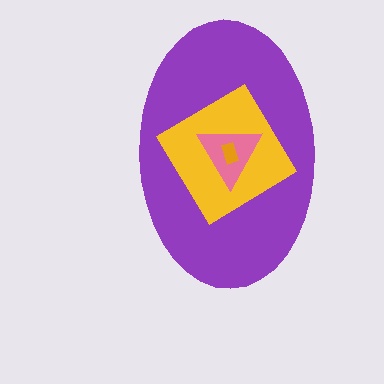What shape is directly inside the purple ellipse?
The yellow diamond.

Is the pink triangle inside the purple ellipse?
Yes.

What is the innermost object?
The orange rectangle.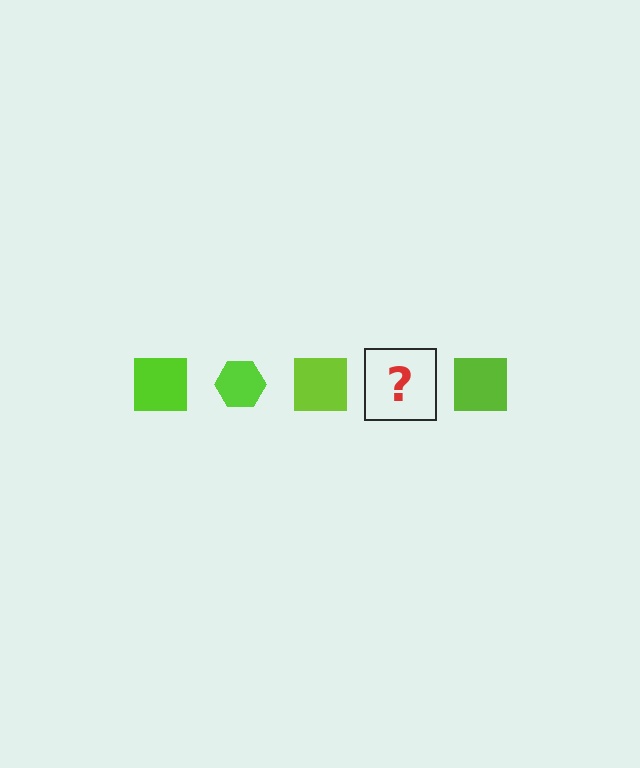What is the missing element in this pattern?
The missing element is a lime hexagon.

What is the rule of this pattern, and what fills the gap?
The rule is that the pattern cycles through square, hexagon shapes in lime. The gap should be filled with a lime hexagon.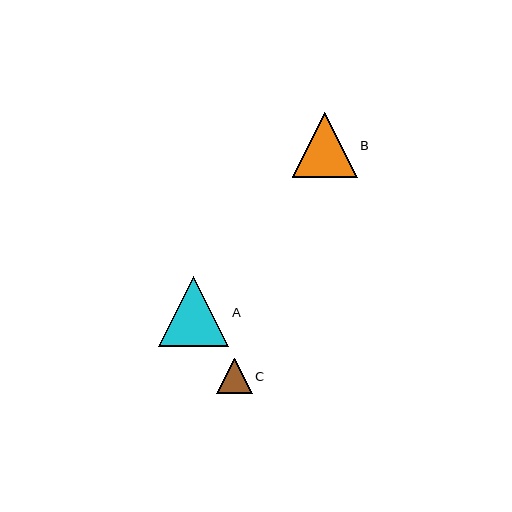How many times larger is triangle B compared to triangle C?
Triangle B is approximately 1.8 times the size of triangle C.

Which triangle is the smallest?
Triangle C is the smallest with a size of approximately 36 pixels.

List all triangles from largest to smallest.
From largest to smallest: A, B, C.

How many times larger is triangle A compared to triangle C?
Triangle A is approximately 2.0 times the size of triangle C.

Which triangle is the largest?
Triangle A is the largest with a size of approximately 70 pixels.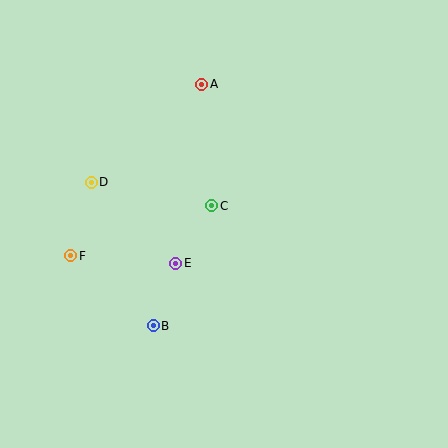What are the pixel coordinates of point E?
Point E is at (176, 263).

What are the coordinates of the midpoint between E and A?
The midpoint between E and A is at (189, 174).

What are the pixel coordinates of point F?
Point F is at (71, 256).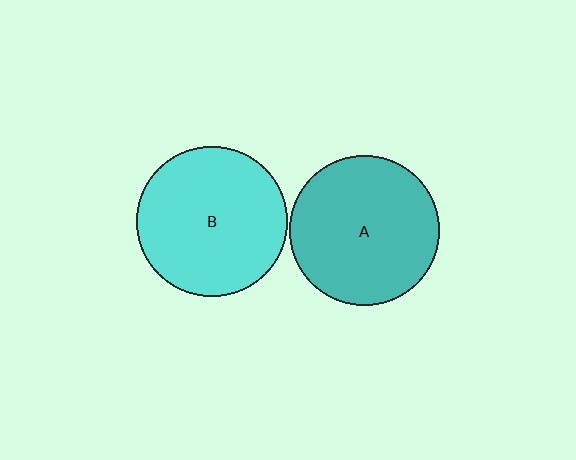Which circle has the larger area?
Circle B (cyan).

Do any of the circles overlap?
No, none of the circles overlap.